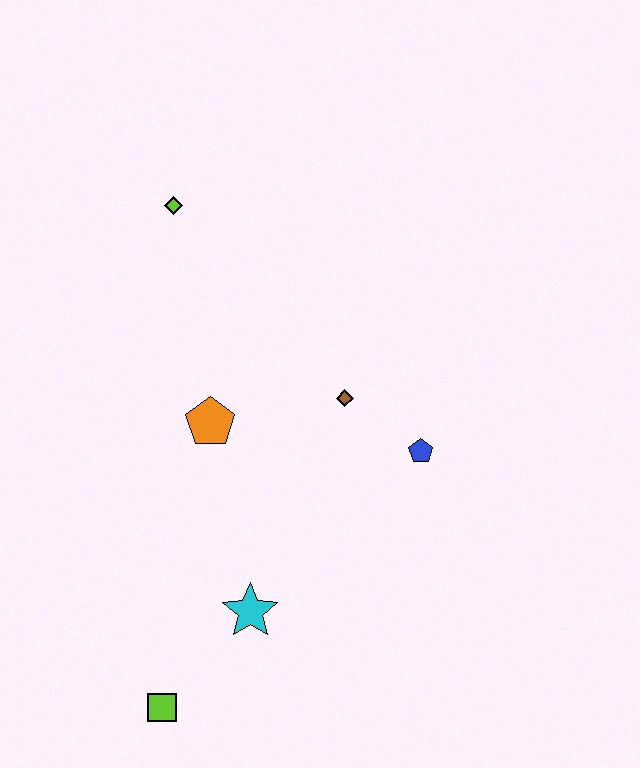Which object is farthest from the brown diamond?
The lime square is farthest from the brown diamond.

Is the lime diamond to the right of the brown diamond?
No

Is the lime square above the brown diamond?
No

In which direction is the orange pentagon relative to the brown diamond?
The orange pentagon is to the left of the brown diamond.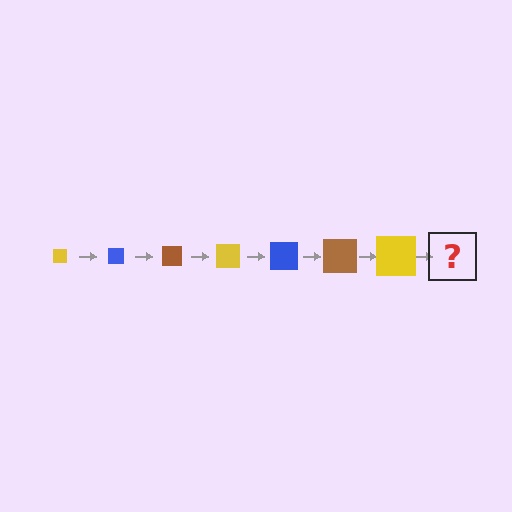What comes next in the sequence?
The next element should be a blue square, larger than the previous one.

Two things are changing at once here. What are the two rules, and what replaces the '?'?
The two rules are that the square grows larger each step and the color cycles through yellow, blue, and brown. The '?' should be a blue square, larger than the previous one.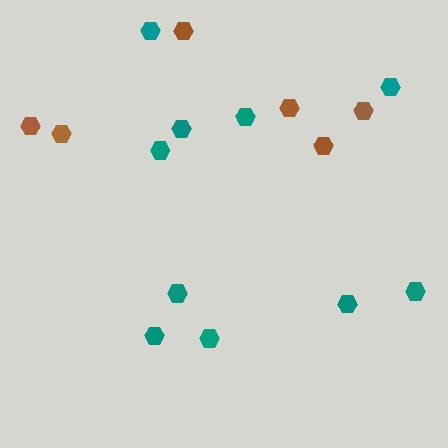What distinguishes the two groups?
There are 2 groups: one group of brown hexagons (6) and one group of teal hexagons (10).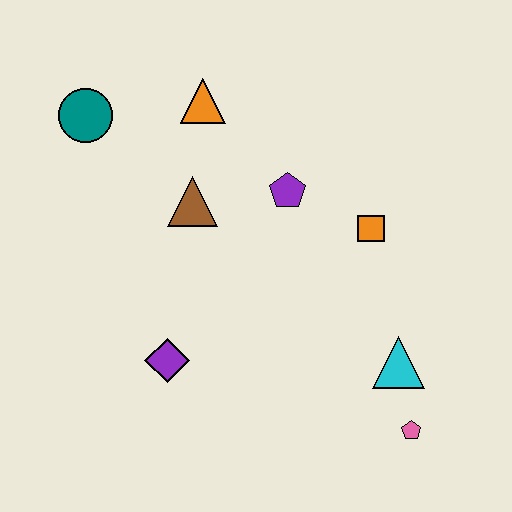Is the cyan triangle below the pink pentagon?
No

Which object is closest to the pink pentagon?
The cyan triangle is closest to the pink pentagon.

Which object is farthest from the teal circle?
The pink pentagon is farthest from the teal circle.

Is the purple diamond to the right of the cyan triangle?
No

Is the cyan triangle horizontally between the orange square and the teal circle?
No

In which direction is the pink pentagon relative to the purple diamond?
The pink pentagon is to the right of the purple diamond.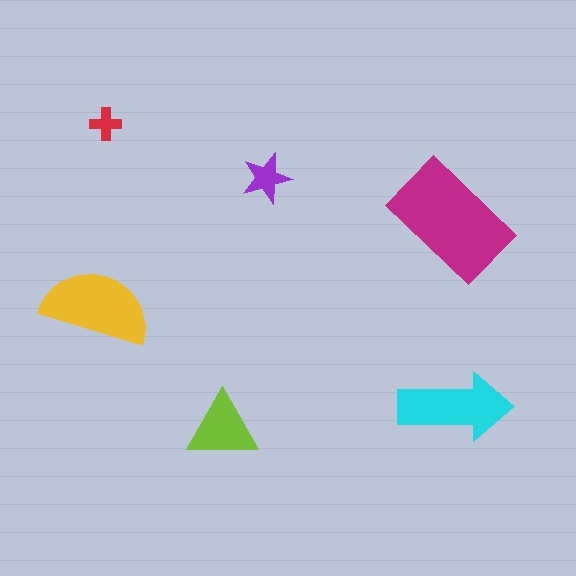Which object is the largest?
The magenta rectangle.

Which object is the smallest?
The red cross.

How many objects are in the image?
There are 6 objects in the image.